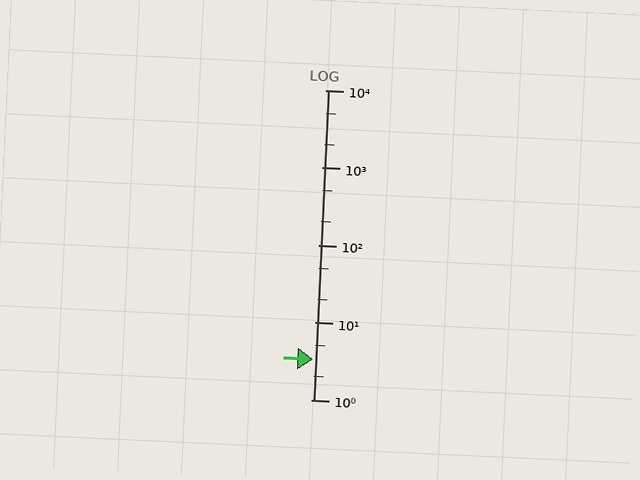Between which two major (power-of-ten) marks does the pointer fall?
The pointer is between 1 and 10.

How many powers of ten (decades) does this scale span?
The scale spans 4 decades, from 1 to 10000.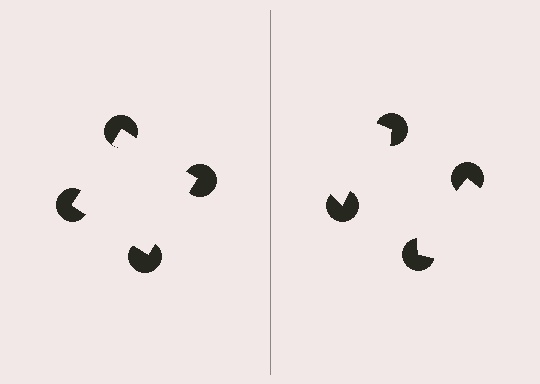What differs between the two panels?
The pac-man discs are positioned identically on both sides; only the wedge orientations differ. On the left they align to a square; on the right they are misaligned.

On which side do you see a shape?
An illusory square appears on the left side. On the right side the wedge cuts are rotated, so no coherent shape forms.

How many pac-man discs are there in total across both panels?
8 — 4 on each side.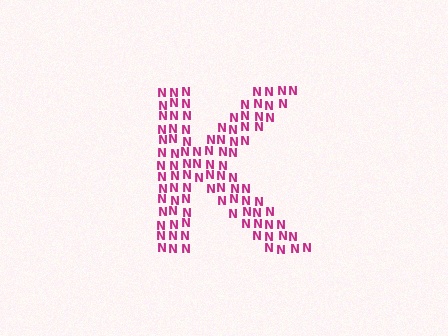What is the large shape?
The large shape is the letter K.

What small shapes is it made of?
It is made of small letter N's.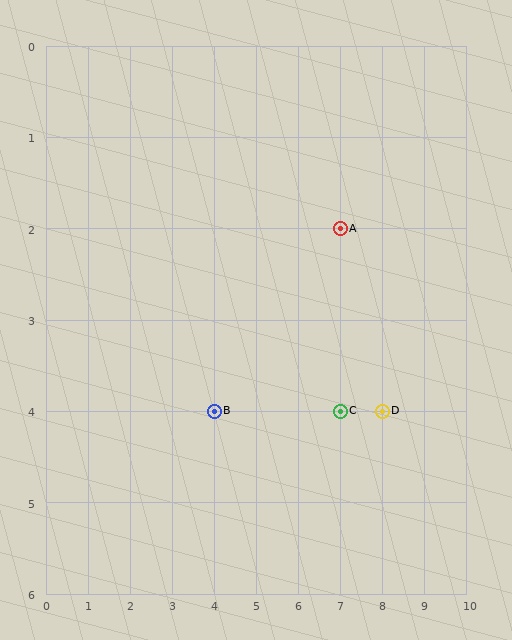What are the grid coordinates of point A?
Point A is at grid coordinates (7, 2).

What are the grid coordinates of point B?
Point B is at grid coordinates (4, 4).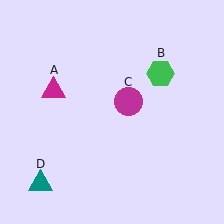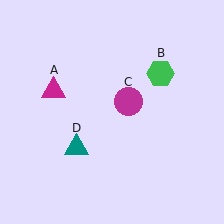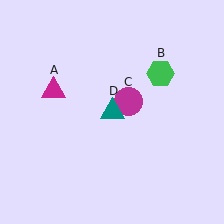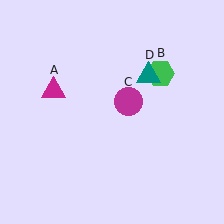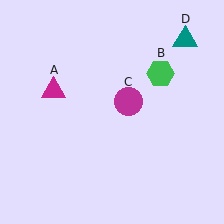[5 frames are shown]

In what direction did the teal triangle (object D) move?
The teal triangle (object D) moved up and to the right.